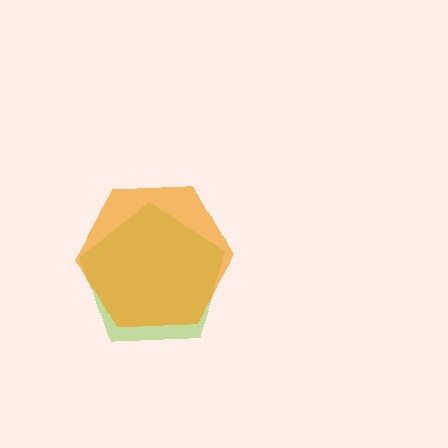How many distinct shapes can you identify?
There are 2 distinct shapes: a lime pentagon, an orange hexagon.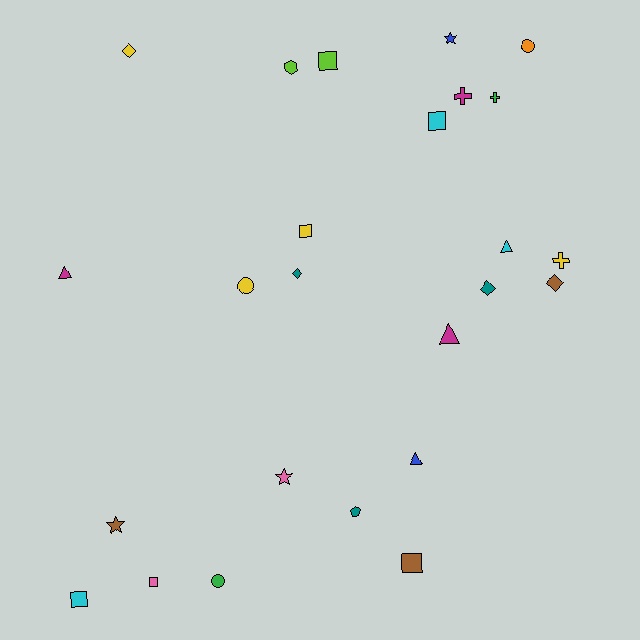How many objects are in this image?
There are 25 objects.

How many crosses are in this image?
There are 3 crosses.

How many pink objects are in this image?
There are 2 pink objects.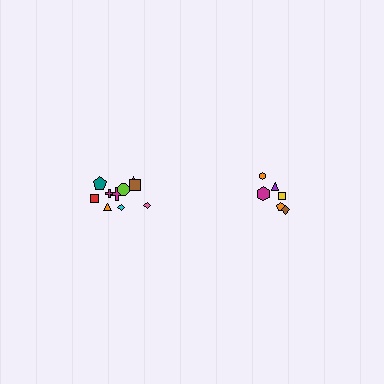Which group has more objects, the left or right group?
The left group.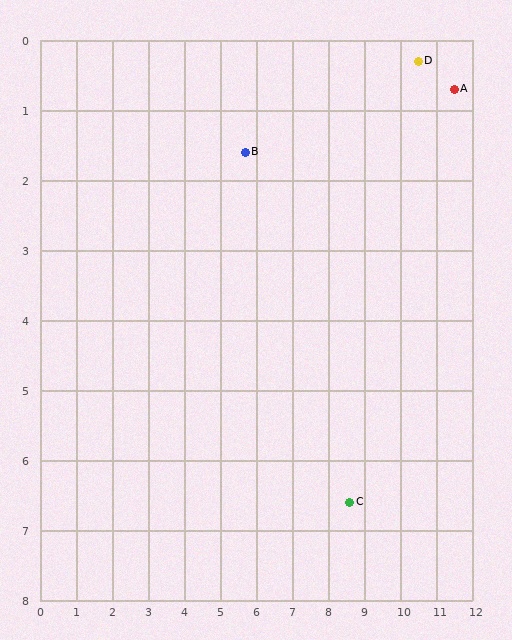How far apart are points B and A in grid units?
Points B and A are about 5.9 grid units apart.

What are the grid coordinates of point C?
Point C is at approximately (8.6, 6.6).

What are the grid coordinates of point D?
Point D is at approximately (10.5, 0.3).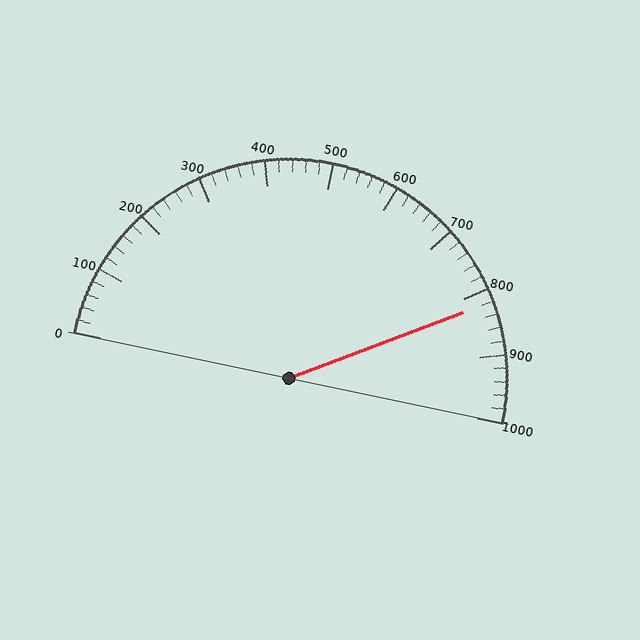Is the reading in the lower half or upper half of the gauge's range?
The reading is in the upper half of the range (0 to 1000).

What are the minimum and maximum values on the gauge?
The gauge ranges from 0 to 1000.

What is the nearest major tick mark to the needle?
The nearest major tick mark is 800.